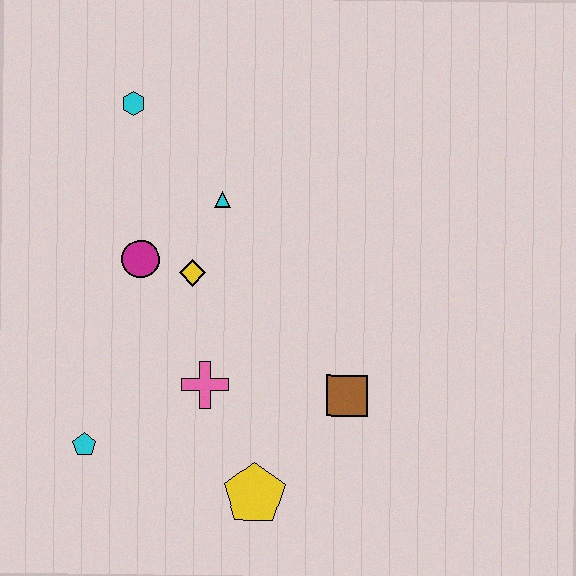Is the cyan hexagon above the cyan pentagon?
Yes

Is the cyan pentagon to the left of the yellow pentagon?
Yes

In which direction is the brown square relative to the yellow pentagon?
The brown square is above the yellow pentagon.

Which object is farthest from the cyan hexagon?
The yellow pentagon is farthest from the cyan hexagon.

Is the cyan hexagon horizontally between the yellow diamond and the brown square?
No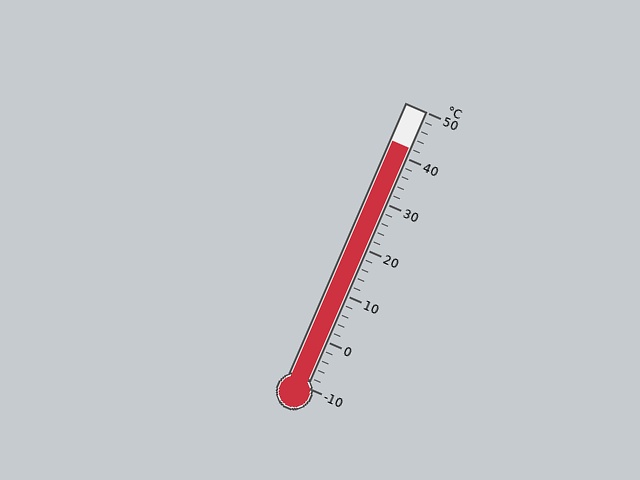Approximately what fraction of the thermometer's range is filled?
The thermometer is filled to approximately 85% of its range.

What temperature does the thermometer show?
The thermometer shows approximately 42°C.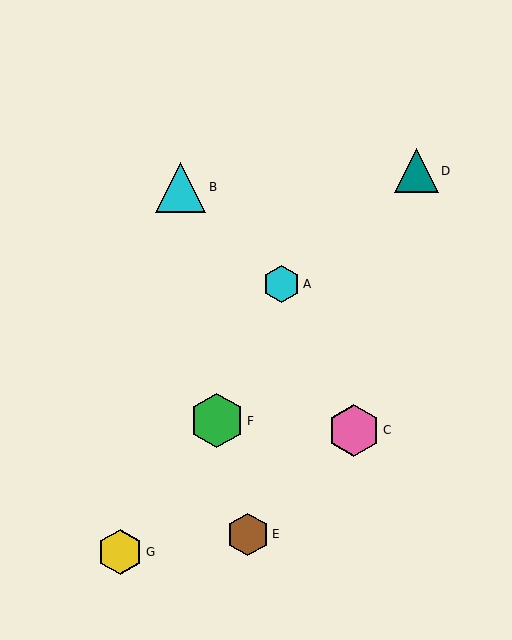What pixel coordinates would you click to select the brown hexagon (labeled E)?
Click at (248, 534) to select the brown hexagon E.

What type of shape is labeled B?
Shape B is a cyan triangle.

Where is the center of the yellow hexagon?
The center of the yellow hexagon is at (120, 552).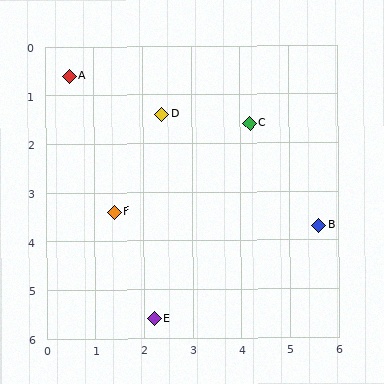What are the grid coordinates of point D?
Point D is at approximately (2.4, 1.4).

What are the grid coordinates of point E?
Point E is at approximately (2.2, 5.6).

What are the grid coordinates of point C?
Point C is at approximately (4.2, 1.6).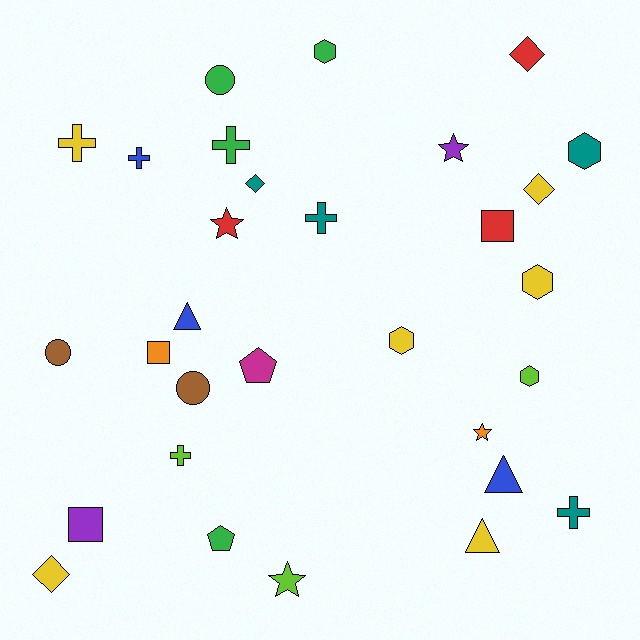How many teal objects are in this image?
There are 4 teal objects.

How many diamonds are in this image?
There are 4 diamonds.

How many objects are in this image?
There are 30 objects.